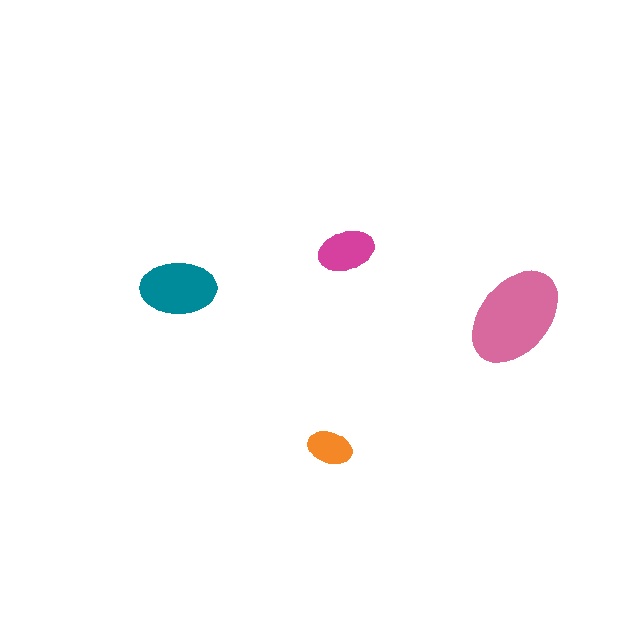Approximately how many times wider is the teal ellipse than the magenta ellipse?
About 1.5 times wider.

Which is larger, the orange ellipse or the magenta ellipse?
The magenta one.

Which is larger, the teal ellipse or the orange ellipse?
The teal one.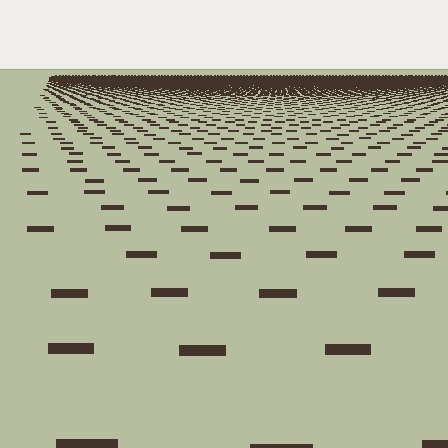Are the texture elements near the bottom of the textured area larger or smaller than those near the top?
Larger. Near the bottom, elements are closer to the viewer and appear at a bigger on-screen size.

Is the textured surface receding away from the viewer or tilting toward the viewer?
The surface is receding away from the viewer. Texture elements get smaller and denser toward the top.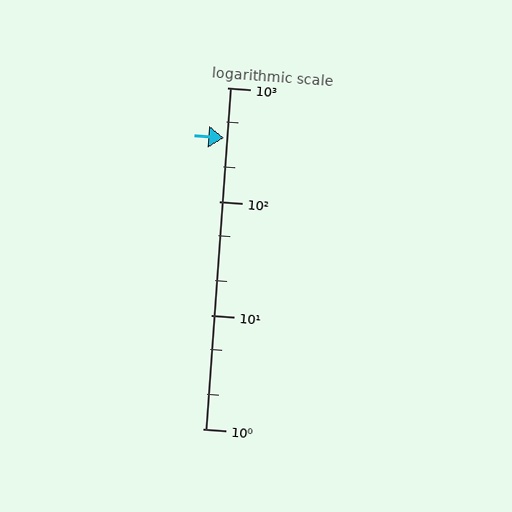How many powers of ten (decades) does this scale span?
The scale spans 3 decades, from 1 to 1000.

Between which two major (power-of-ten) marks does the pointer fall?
The pointer is between 100 and 1000.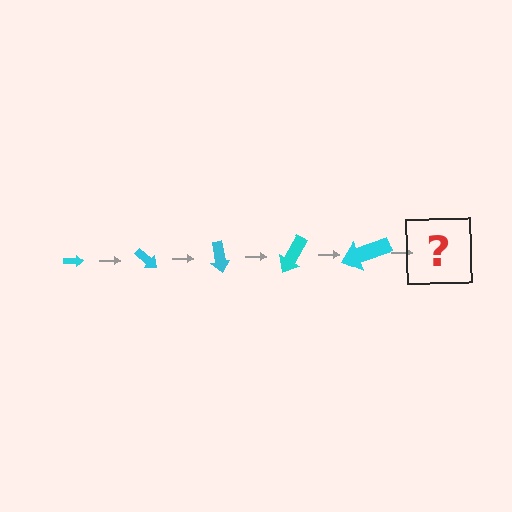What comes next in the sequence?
The next element should be an arrow, larger than the previous one and rotated 200 degrees from the start.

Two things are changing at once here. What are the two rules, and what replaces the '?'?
The two rules are that the arrow grows larger each step and it rotates 40 degrees each step. The '?' should be an arrow, larger than the previous one and rotated 200 degrees from the start.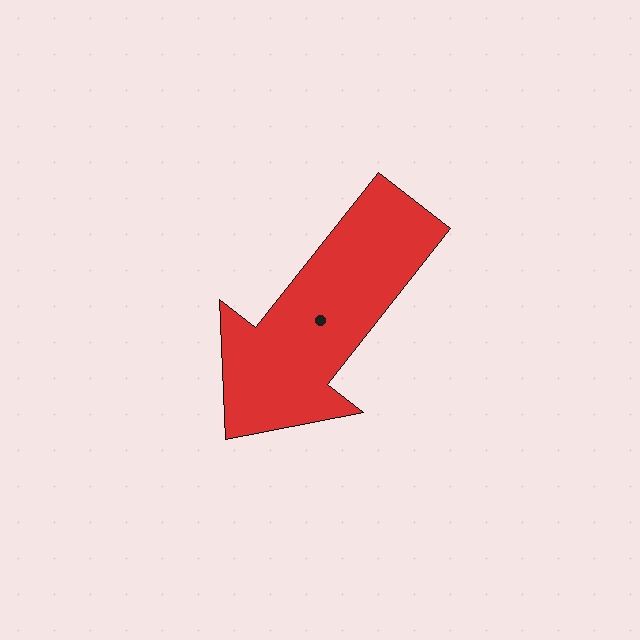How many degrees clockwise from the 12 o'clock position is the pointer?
Approximately 218 degrees.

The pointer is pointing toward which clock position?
Roughly 7 o'clock.